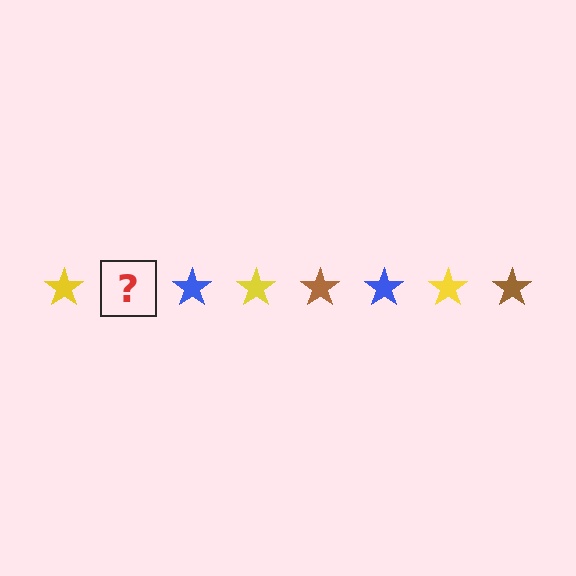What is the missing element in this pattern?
The missing element is a brown star.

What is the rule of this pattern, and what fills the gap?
The rule is that the pattern cycles through yellow, brown, blue stars. The gap should be filled with a brown star.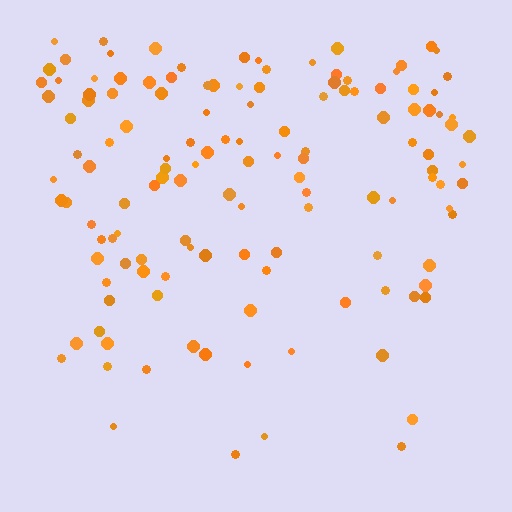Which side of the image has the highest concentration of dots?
The top.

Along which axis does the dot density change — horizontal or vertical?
Vertical.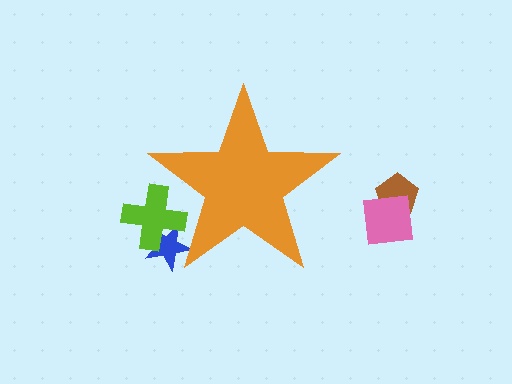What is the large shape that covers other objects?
An orange star.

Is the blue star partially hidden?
Yes, the blue star is partially hidden behind the orange star.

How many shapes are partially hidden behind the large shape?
2 shapes are partially hidden.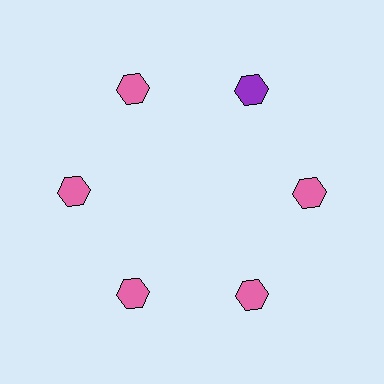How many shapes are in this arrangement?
There are 6 shapes arranged in a ring pattern.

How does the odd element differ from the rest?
It has a different color: purple instead of pink.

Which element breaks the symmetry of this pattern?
The purple hexagon at roughly the 1 o'clock position breaks the symmetry. All other shapes are pink hexagons.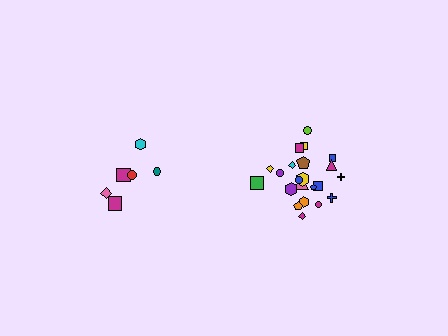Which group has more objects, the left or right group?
The right group.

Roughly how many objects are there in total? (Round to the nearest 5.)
Roughly 30 objects in total.